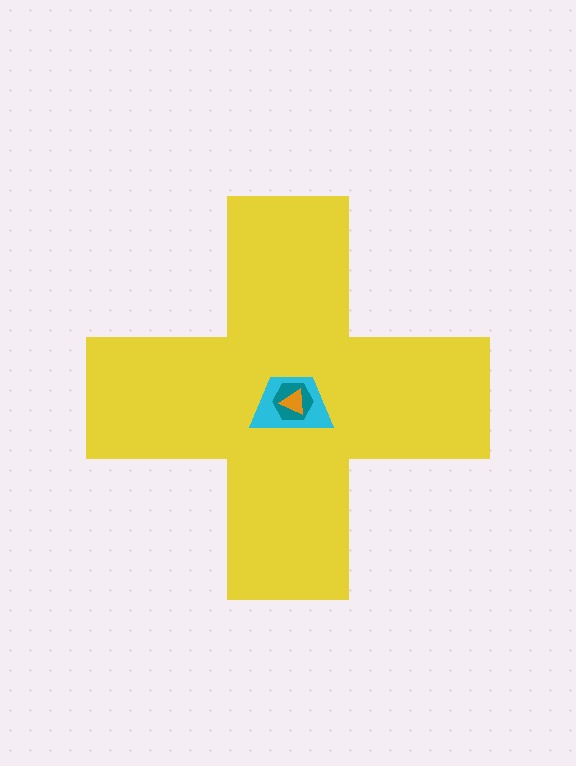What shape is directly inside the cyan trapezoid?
The teal hexagon.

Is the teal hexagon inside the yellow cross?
Yes.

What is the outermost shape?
The yellow cross.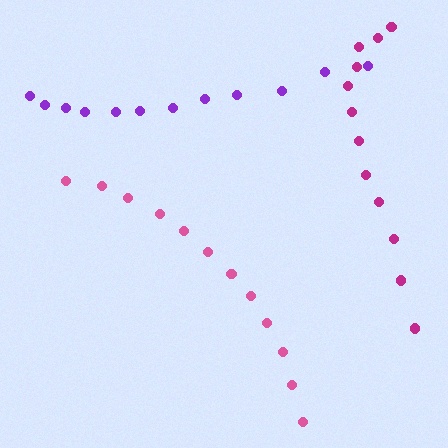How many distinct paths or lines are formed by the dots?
There are 3 distinct paths.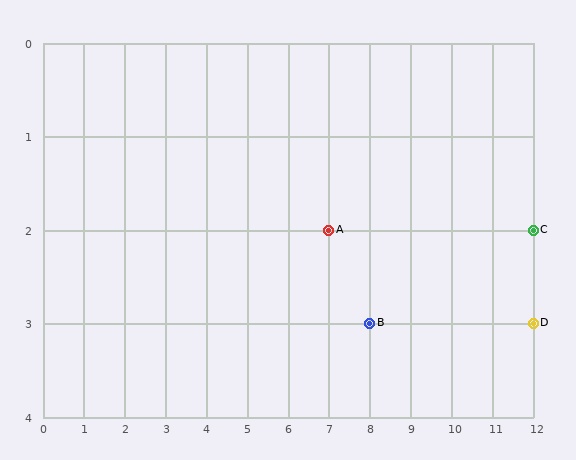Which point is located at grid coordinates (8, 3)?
Point B is at (8, 3).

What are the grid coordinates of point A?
Point A is at grid coordinates (7, 2).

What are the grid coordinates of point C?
Point C is at grid coordinates (12, 2).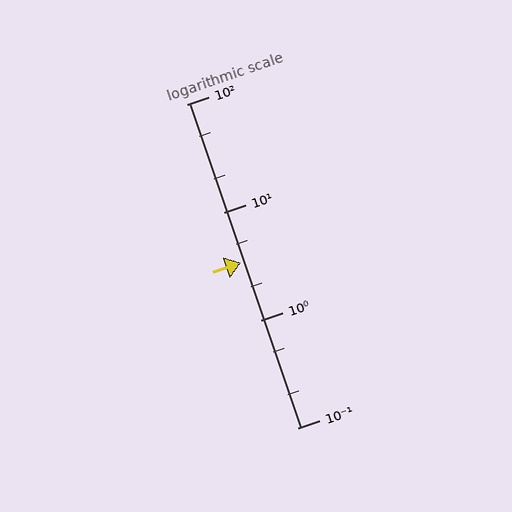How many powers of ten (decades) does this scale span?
The scale spans 3 decades, from 0.1 to 100.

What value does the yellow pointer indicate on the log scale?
The pointer indicates approximately 3.4.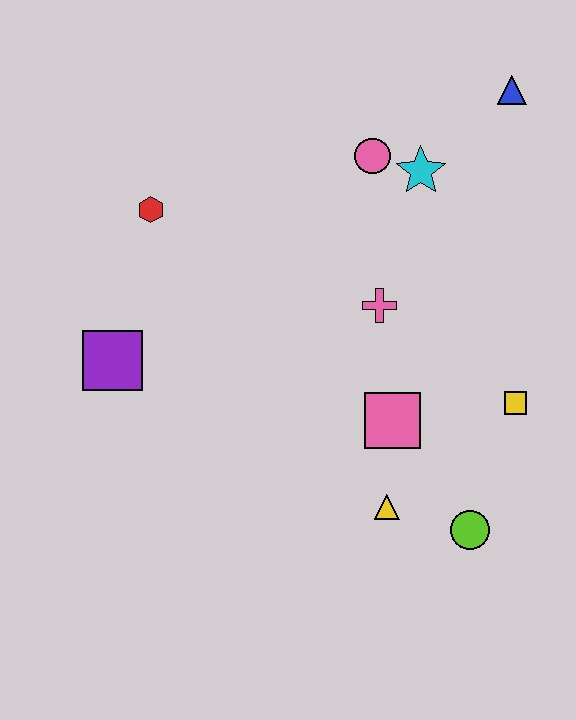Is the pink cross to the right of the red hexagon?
Yes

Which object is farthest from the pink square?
The blue triangle is farthest from the pink square.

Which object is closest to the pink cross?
The pink square is closest to the pink cross.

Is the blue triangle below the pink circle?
No